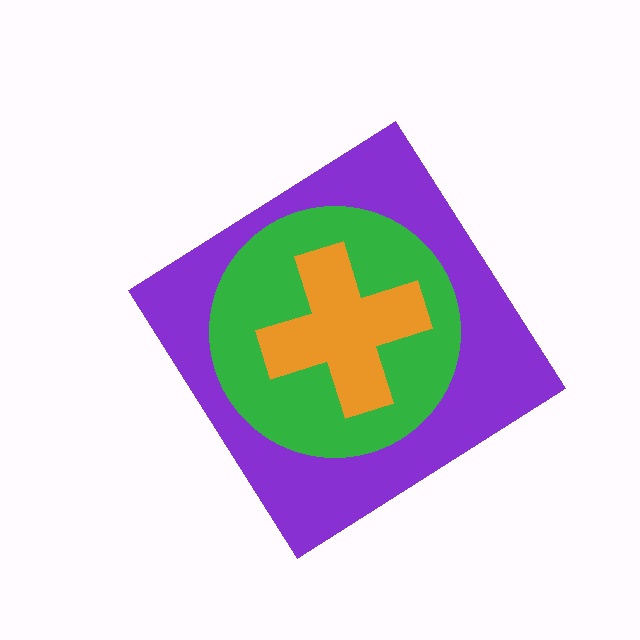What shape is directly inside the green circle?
The orange cross.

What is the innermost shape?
The orange cross.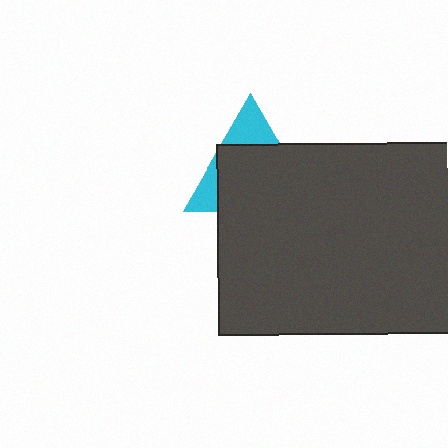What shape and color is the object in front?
The object in front is a dark gray rectangle.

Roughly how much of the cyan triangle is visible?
A small part of it is visible (roughly 31%).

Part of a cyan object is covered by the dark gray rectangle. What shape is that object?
It is a triangle.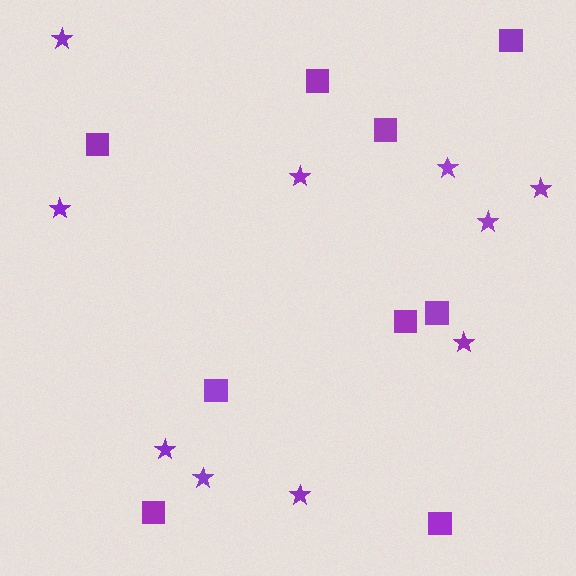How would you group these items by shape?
There are 2 groups: one group of stars (10) and one group of squares (9).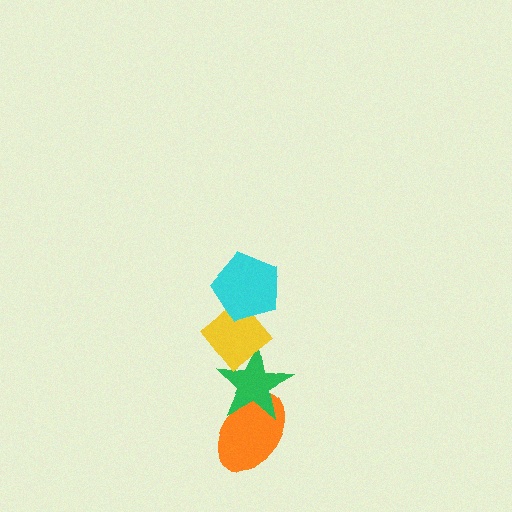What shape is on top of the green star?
The yellow diamond is on top of the green star.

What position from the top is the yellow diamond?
The yellow diamond is 2nd from the top.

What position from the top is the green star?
The green star is 3rd from the top.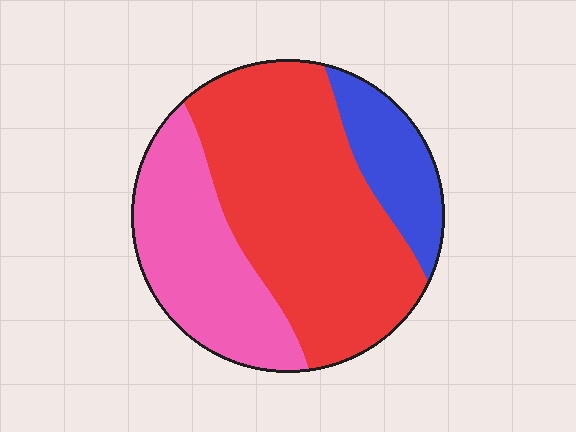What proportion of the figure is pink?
Pink takes up about one third (1/3) of the figure.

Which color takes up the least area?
Blue, at roughly 15%.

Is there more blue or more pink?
Pink.